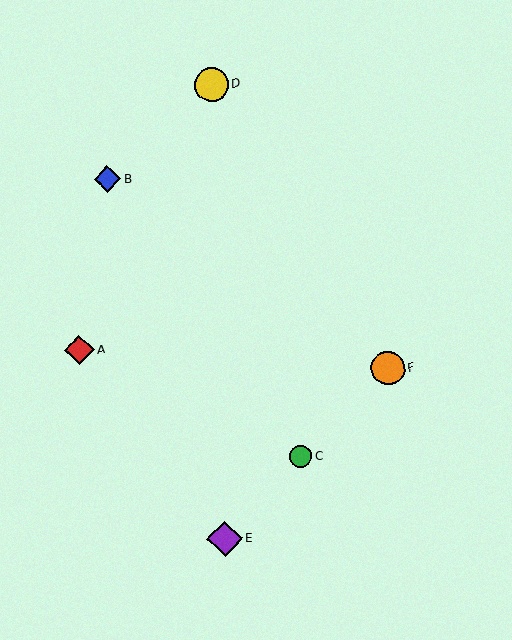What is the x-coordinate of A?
Object A is at x≈79.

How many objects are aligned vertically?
2 objects (D, E) are aligned vertically.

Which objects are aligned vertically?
Objects D, E are aligned vertically.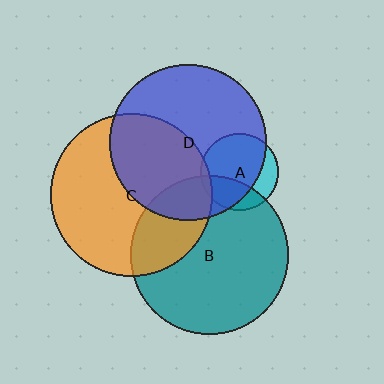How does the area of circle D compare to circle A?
Approximately 4.0 times.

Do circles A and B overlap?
Yes.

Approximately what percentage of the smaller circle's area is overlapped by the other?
Approximately 30%.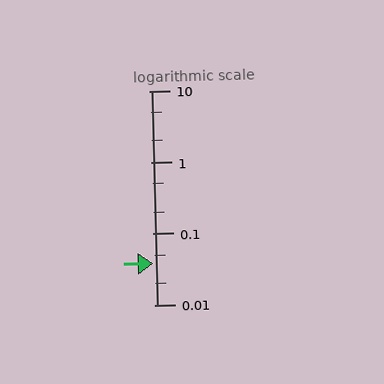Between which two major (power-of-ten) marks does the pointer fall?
The pointer is between 0.01 and 0.1.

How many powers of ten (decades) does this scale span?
The scale spans 3 decades, from 0.01 to 10.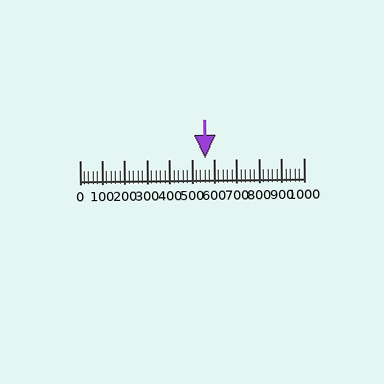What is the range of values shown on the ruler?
The ruler shows values from 0 to 1000.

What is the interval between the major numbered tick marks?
The major tick marks are spaced 100 units apart.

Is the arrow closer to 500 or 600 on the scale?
The arrow is closer to 600.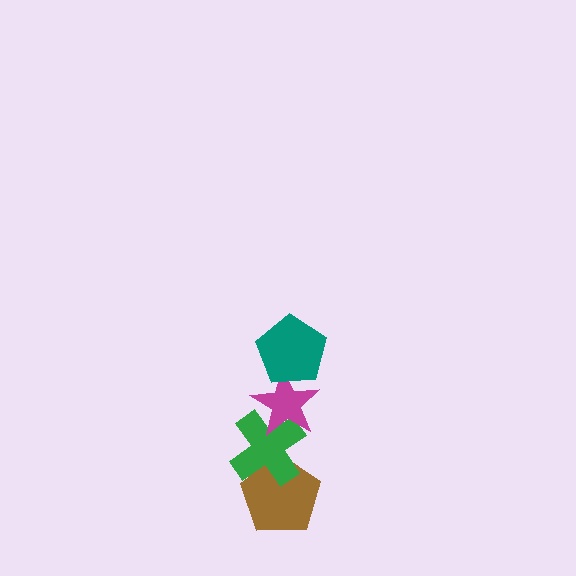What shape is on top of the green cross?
The magenta star is on top of the green cross.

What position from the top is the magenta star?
The magenta star is 2nd from the top.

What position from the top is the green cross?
The green cross is 3rd from the top.